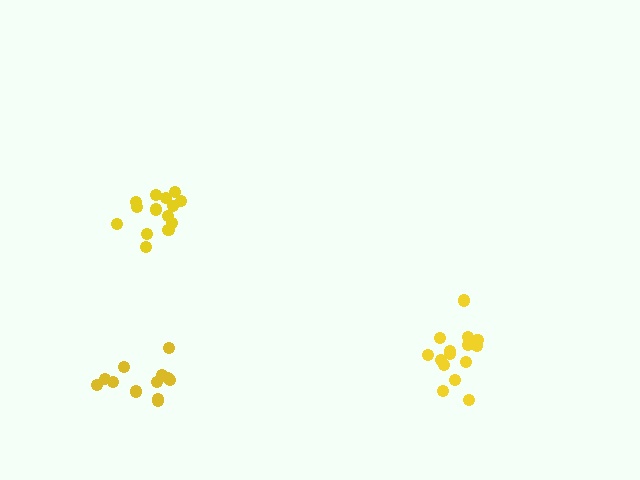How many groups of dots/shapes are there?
There are 3 groups.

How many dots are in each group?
Group 1: 14 dots, Group 2: 15 dots, Group 3: 12 dots (41 total).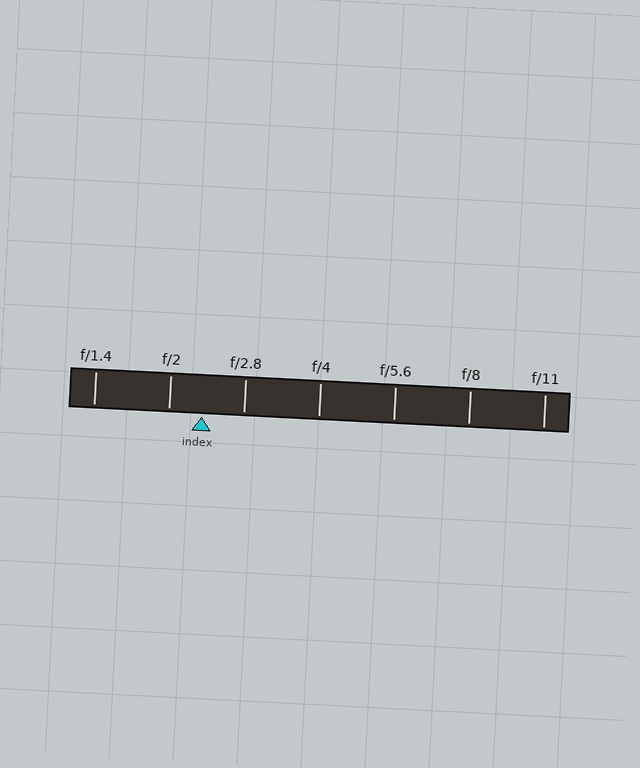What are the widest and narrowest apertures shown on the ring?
The widest aperture shown is f/1.4 and the narrowest is f/11.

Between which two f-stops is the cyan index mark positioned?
The index mark is between f/2 and f/2.8.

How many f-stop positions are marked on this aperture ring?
There are 7 f-stop positions marked.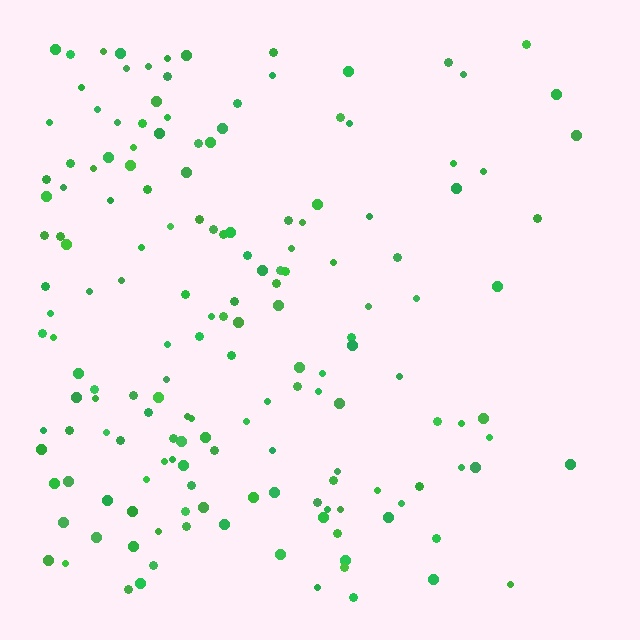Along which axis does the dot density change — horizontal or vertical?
Horizontal.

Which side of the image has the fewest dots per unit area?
The right.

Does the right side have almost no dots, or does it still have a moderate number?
Still a moderate number, just noticeably fewer than the left.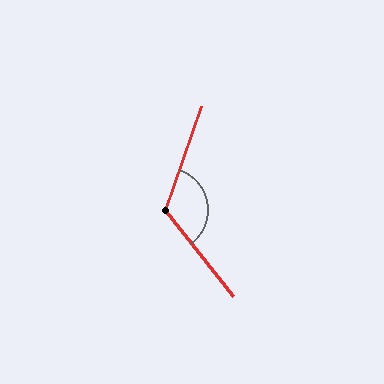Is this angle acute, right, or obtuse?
It is obtuse.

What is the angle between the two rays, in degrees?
Approximately 123 degrees.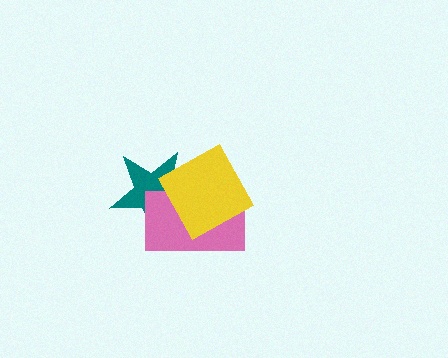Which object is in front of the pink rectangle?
The yellow square is in front of the pink rectangle.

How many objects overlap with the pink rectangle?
2 objects overlap with the pink rectangle.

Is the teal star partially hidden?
Yes, it is partially covered by another shape.